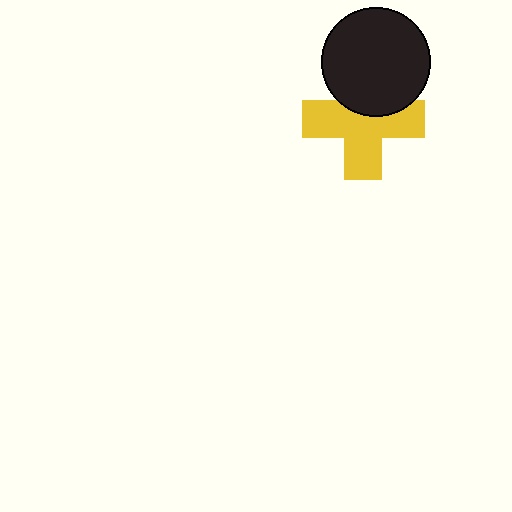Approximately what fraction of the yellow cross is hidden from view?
Roughly 32% of the yellow cross is hidden behind the black circle.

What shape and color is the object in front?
The object in front is a black circle.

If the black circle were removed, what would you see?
You would see the complete yellow cross.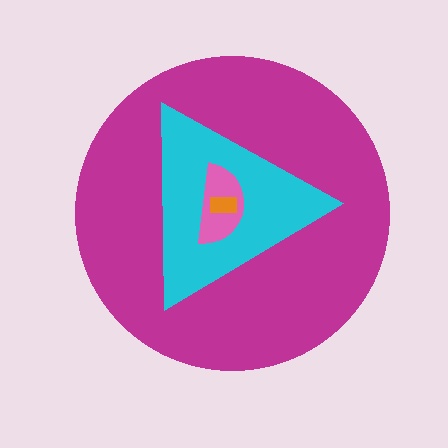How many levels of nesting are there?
4.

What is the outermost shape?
The magenta circle.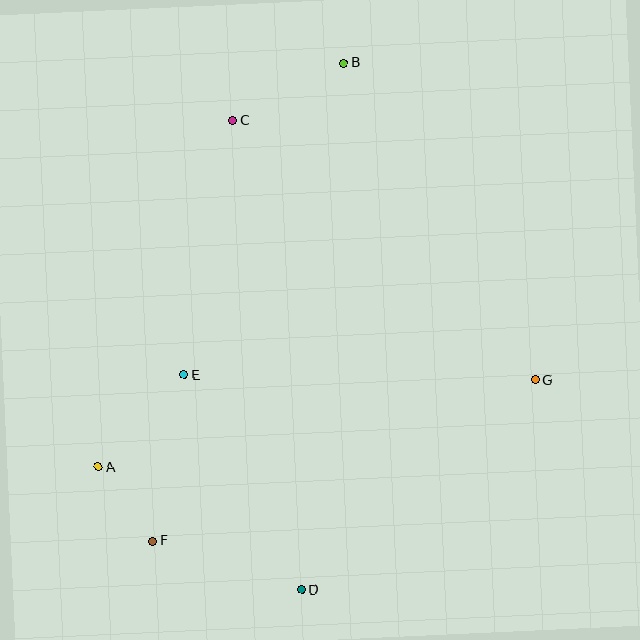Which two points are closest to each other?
Points A and F are closest to each other.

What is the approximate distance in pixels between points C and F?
The distance between C and F is approximately 429 pixels.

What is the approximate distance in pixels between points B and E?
The distance between B and E is approximately 351 pixels.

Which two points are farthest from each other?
Points B and D are farthest from each other.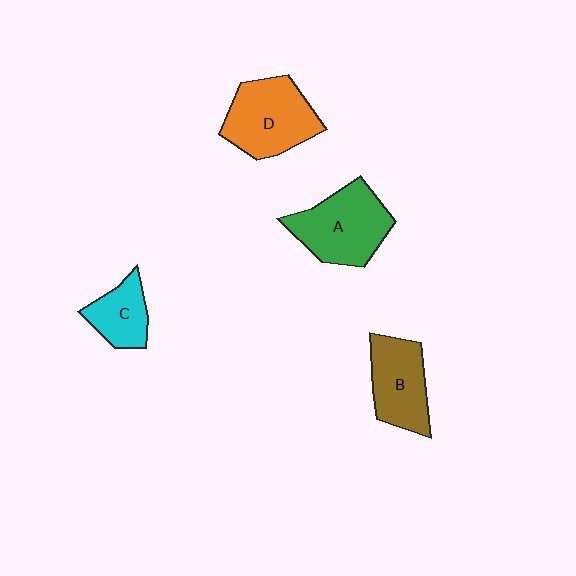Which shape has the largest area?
Shape A (green).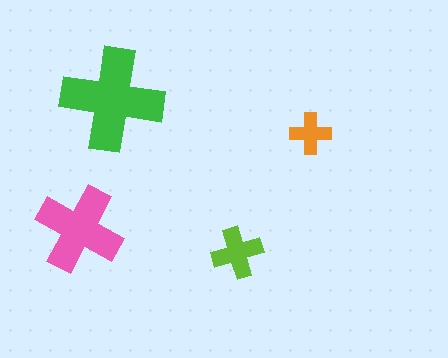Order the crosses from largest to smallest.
the green one, the pink one, the lime one, the orange one.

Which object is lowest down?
The lime cross is bottommost.